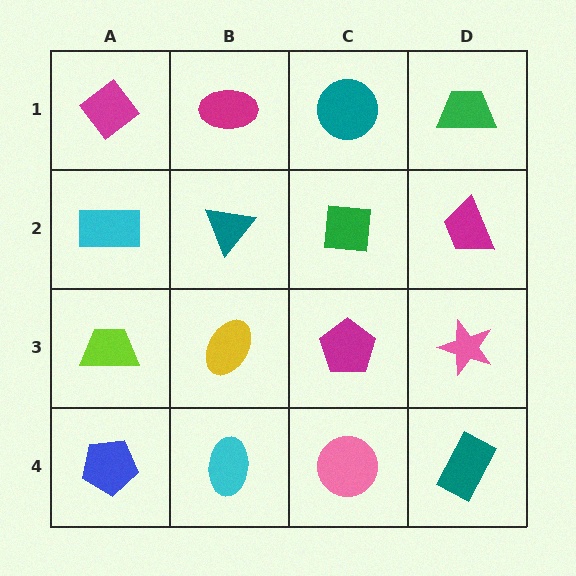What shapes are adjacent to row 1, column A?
A cyan rectangle (row 2, column A), a magenta ellipse (row 1, column B).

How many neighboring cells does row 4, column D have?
2.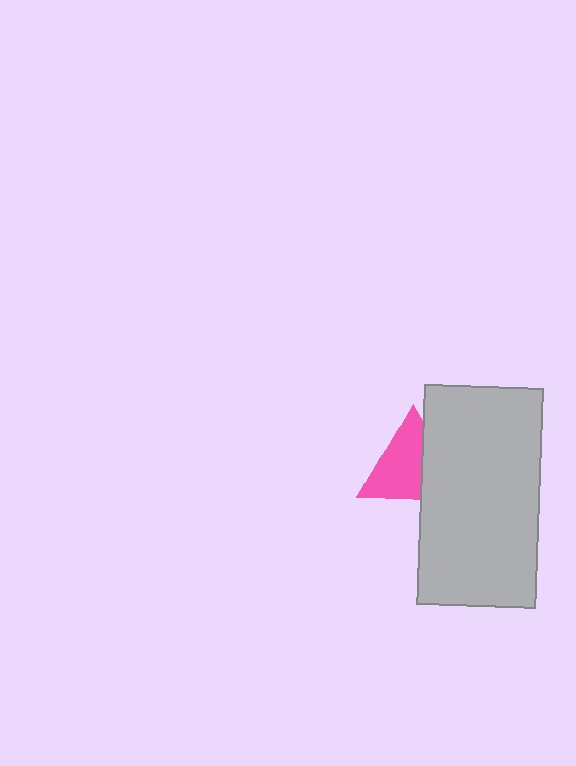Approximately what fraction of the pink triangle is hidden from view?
Roughly 36% of the pink triangle is hidden behind the light gray rectangle.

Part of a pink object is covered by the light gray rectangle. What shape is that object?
It is a triangle.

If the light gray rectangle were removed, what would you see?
You would see the complete pink triangle.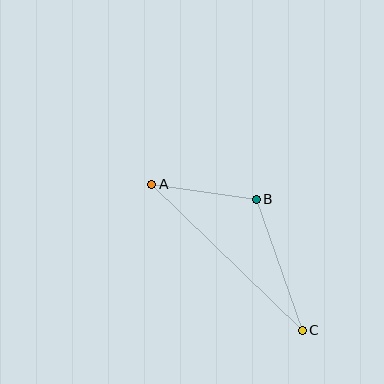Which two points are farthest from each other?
Points A and C are farthest from each other.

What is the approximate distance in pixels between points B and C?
The distance between B and C is approximately 139 pixels.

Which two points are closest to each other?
Points A and B are closest to each other.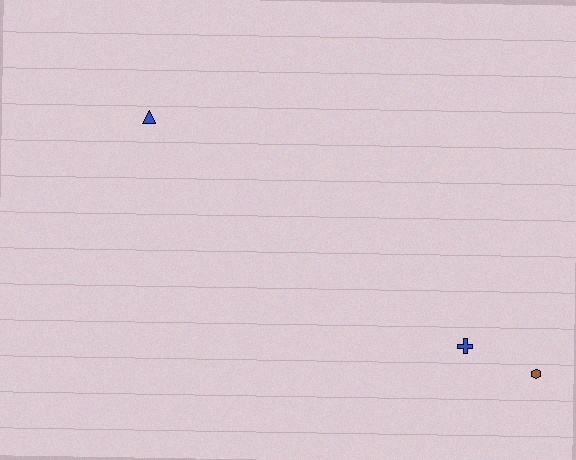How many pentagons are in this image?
There are no pentagons.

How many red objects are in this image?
There are no red objects.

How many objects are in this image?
There are 3 objects.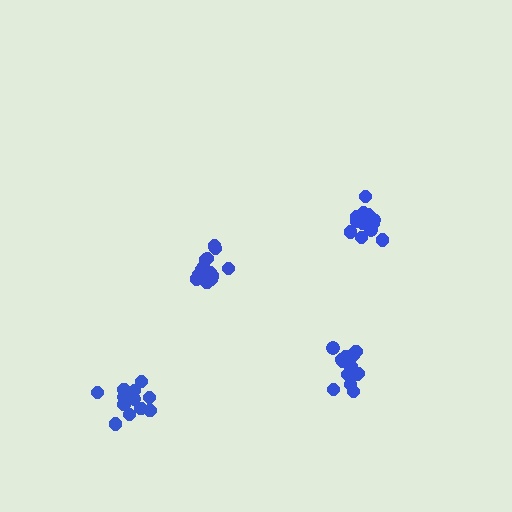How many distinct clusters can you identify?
There are 4 distinct clusters.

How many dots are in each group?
Group 1: 13 dots, Group 2: 13 dots, Group 3: 13 dots, Group 4: 13 dots (52 total).